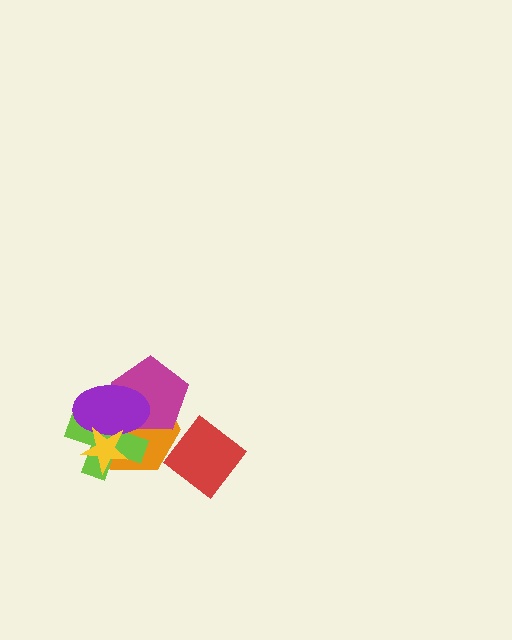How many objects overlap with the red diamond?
1 object overlaps with the red diamond.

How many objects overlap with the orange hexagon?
5 objects overlap with the orange hexagon.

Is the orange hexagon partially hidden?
Yes, it is partially covered by another shape.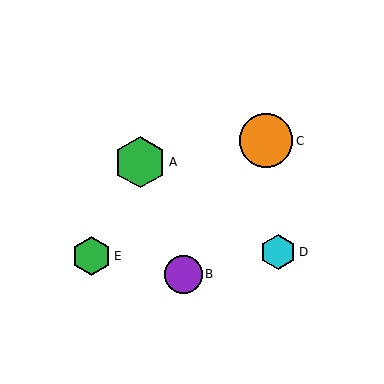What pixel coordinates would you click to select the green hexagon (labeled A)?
Click at (140, 162) to select the green hexagon A.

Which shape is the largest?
The orange circle (labeled C) is the largest.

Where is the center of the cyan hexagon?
The center of the cyan hexagon is at (278, 252).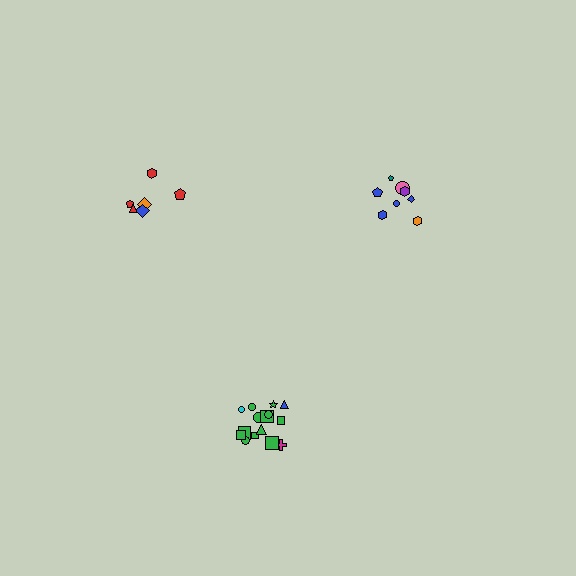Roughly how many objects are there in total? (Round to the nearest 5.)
Roughly 30 objects in total.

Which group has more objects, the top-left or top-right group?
The top-right group.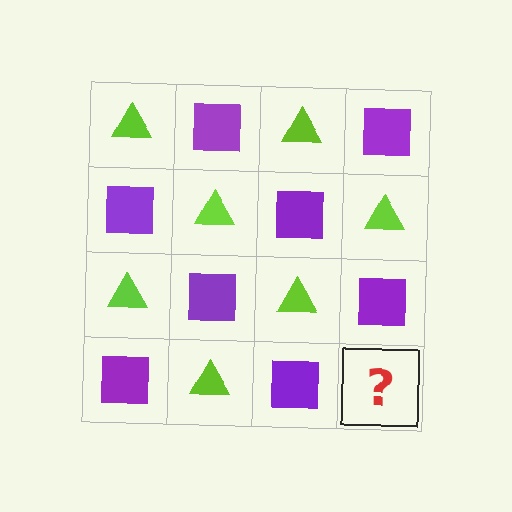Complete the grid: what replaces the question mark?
The question mark should be replaced with a lime triangle.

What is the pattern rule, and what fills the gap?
The rule is that it alternates lime triangle and purple square in a checkerboard pattern. The gap should be filled with a lime triangle.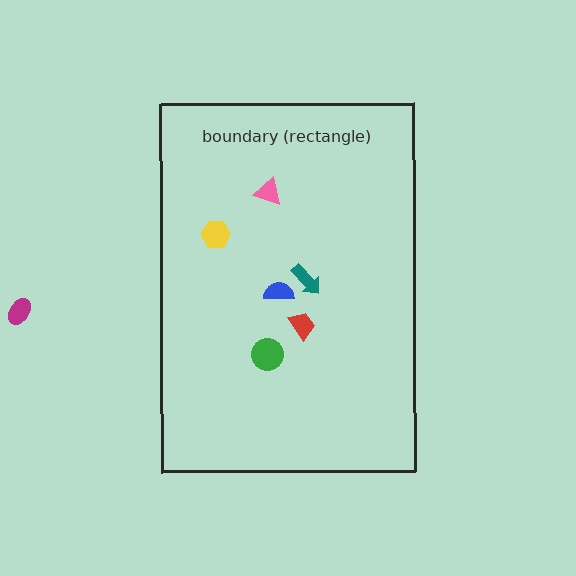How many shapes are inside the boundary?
6 inside, 1 outside.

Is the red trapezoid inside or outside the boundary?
Inside.